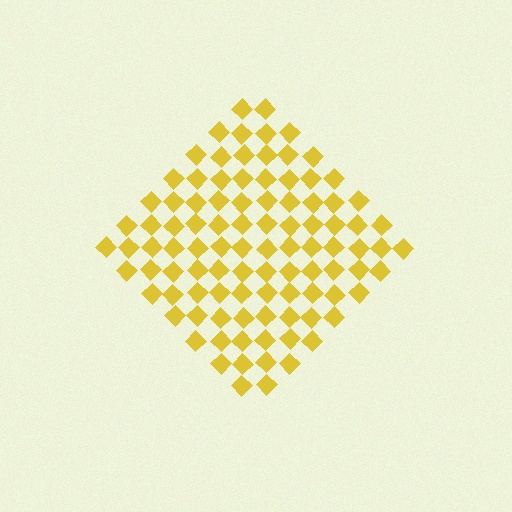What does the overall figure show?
The overall figure shows a diamond.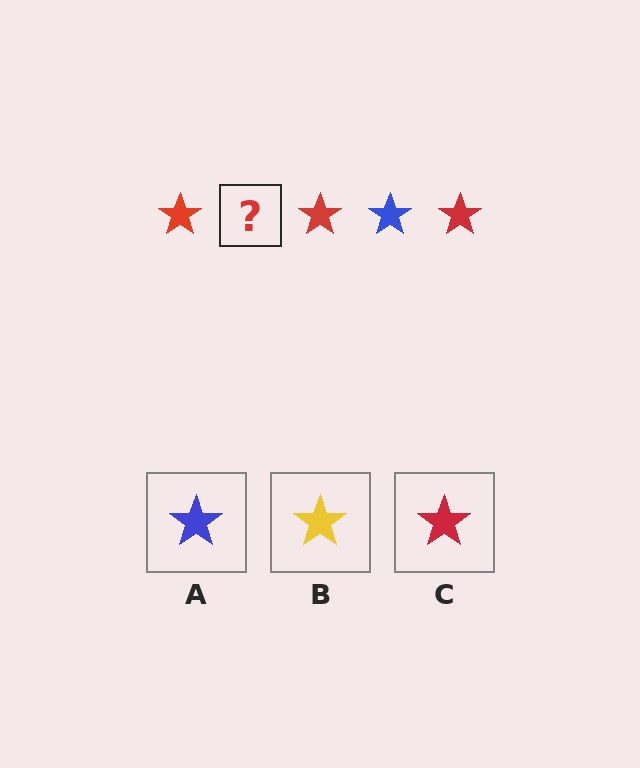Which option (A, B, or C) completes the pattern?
A.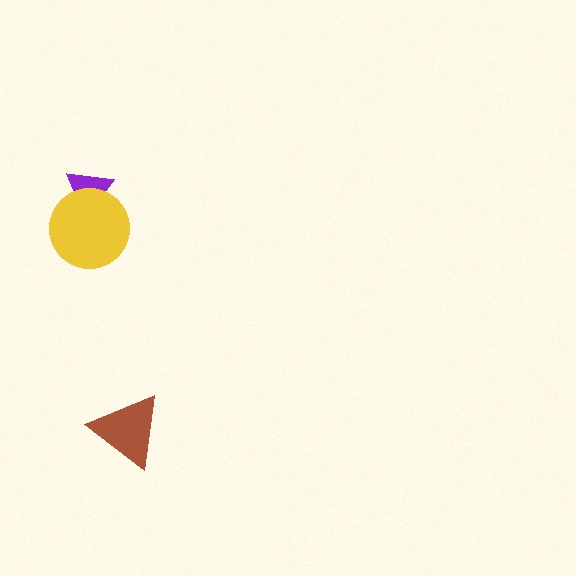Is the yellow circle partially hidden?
No, no other shape covers it.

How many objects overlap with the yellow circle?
1 object overlaps with the yellow circle.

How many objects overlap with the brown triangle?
0 objects overlap with the brown triangle.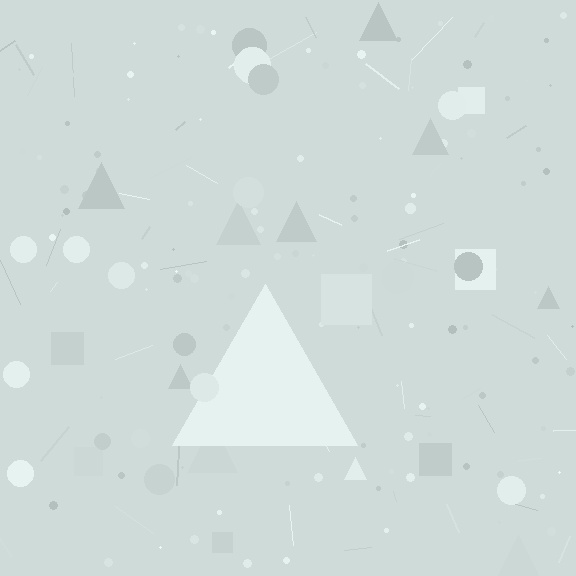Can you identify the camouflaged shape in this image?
The camouflaged shape is a triangle.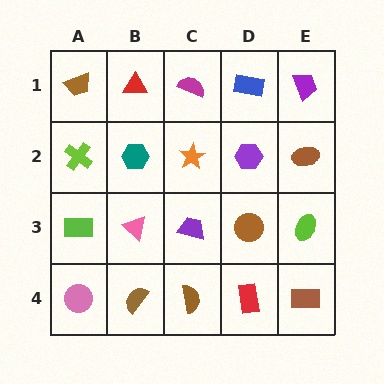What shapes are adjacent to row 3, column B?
A teal hexagon (row 2, column B), a brown semicircle (row 4, column B), a lime rectangle (row 3, column A), a purple trapezoid (row 3, column C).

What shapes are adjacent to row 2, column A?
A brown trapezoid (row 1, column A), a lime rectangle (row 3, column A), a teal hexagon (row 2, column B).